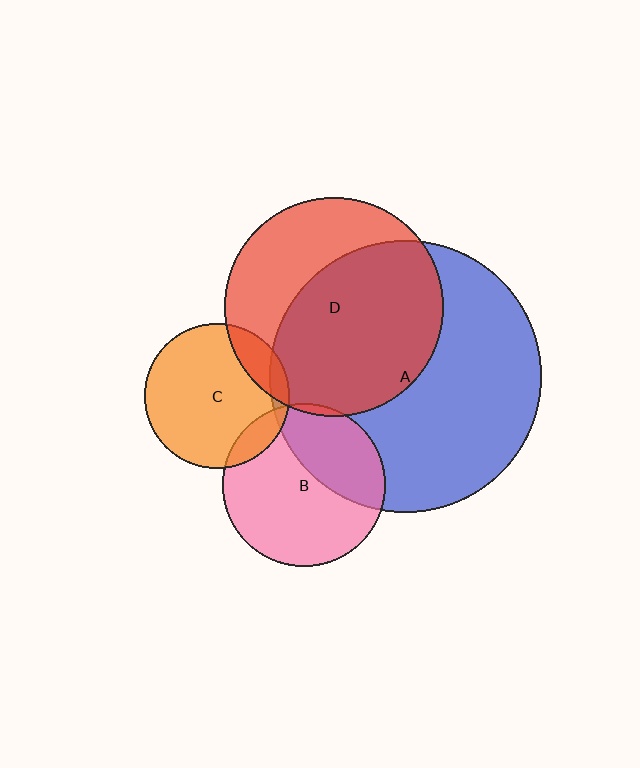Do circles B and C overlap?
Yes.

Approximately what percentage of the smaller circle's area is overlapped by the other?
Approximately 10%.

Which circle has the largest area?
Circle A (blue).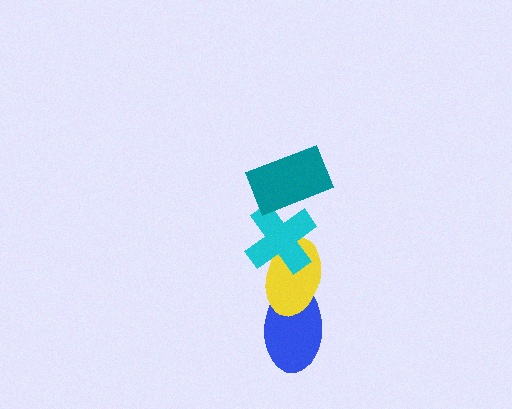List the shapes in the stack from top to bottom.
From top to bottom: the teal rectangle, the cyan cross, the yellow ellipse, the blue ellipse.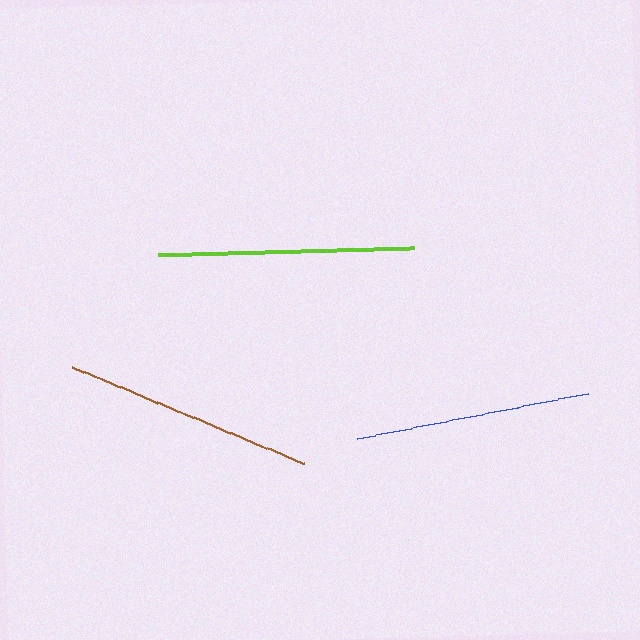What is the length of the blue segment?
The blue segment is approximately 235 pixels long.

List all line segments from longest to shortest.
From longest to shortest: lime, brown, blue.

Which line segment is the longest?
The lime line is the longest at approximately 256 pixels.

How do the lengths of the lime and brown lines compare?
The lime and brown lines are approximately the same length.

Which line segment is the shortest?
The blue line is the shortest at approximately 235 pixels.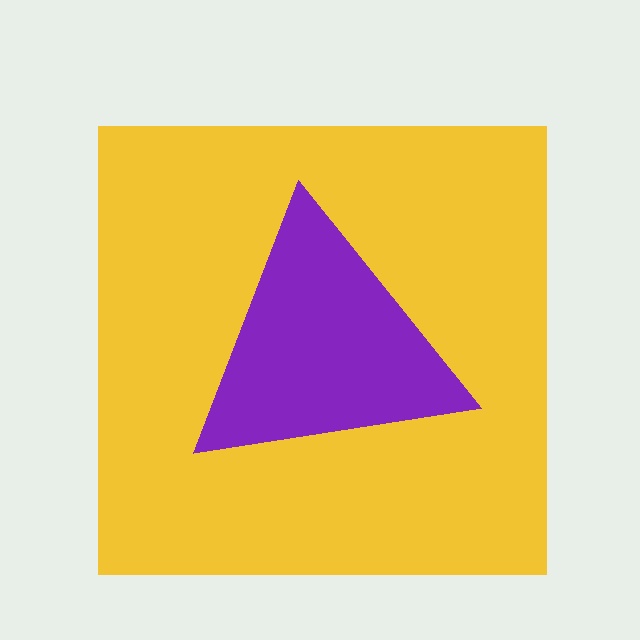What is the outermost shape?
The yellow square.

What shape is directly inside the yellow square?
The purple triangle.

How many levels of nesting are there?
2.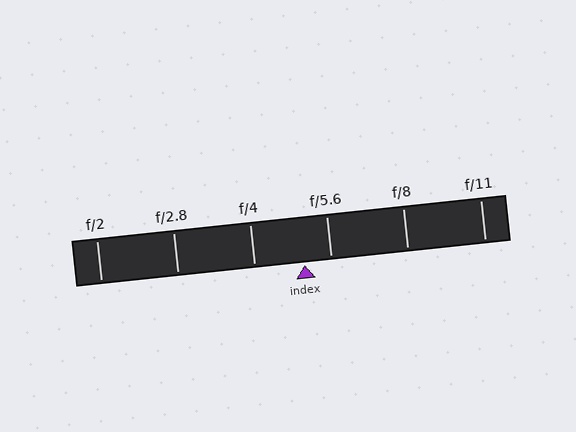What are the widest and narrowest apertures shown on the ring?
The widest aperture shown is f/2 and the narrowest is f/11.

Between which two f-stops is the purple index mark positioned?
The index mark is between f/4 and f/5.6.